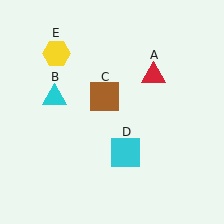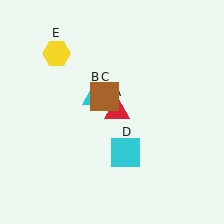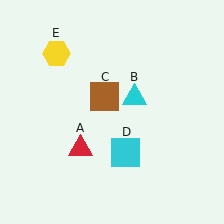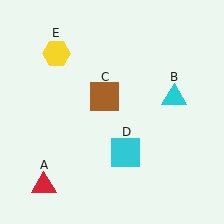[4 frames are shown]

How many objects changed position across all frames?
2 objects changed position: red triangle (object A), cyan triangle (object B).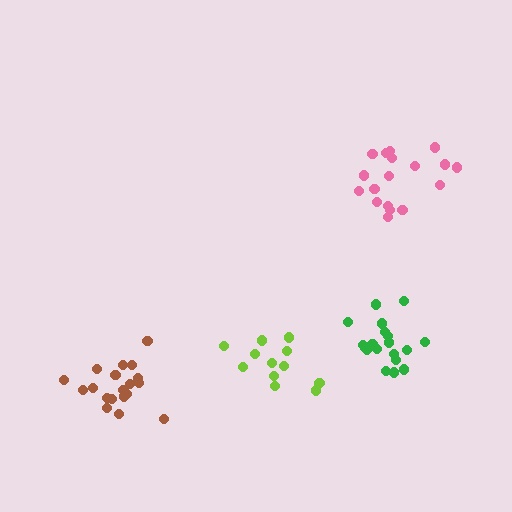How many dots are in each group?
Group 1: 19 dots, Group 2: 13 dots, Group 3: 19 dots, Group 4: 18 dots (69 total).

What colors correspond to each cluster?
The clusters are colored: green, lime, brown, pink.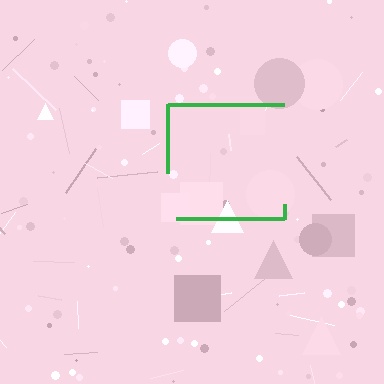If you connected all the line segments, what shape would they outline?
They would outline a square.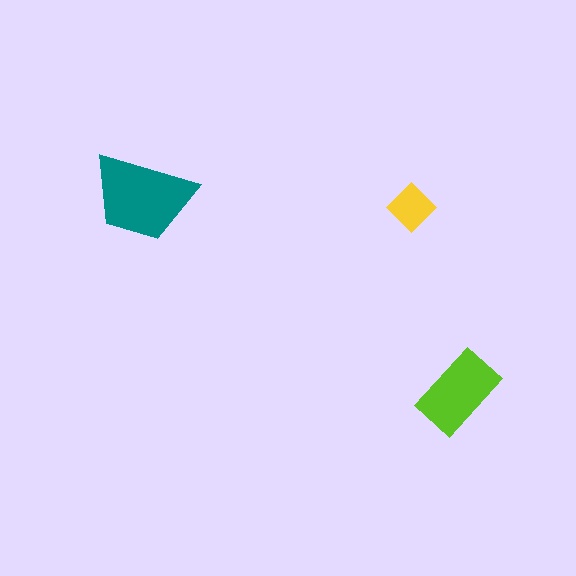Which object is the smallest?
The yellow diamond.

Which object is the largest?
The teal trapezoid.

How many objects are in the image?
There are 3 objects in the image.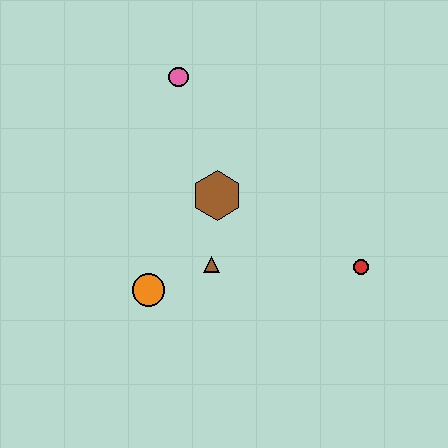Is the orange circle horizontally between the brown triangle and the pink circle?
No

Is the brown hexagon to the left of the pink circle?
No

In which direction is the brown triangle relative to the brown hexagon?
The brown triangle is below the brown hexagon.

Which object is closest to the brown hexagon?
The brown triangle is closest to the brown hexagon.